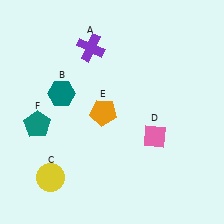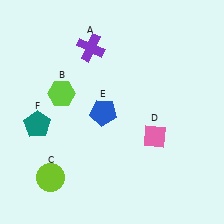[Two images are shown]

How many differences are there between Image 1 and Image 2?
There are 3 differences between the two images.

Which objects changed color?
B changed from teal to lime. C changed from yellow to lime. E changed from orange to blue.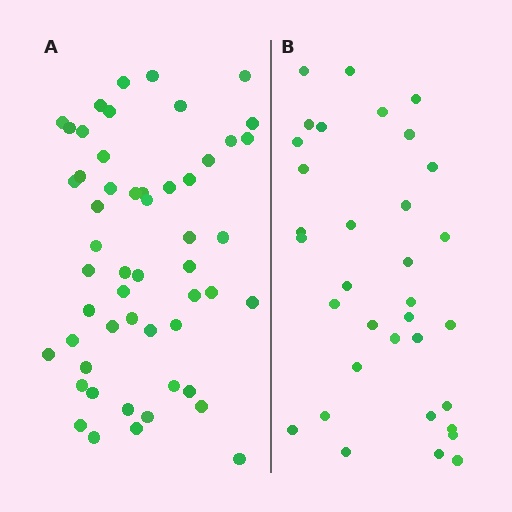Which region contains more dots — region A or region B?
Region A (the left region) has more dots.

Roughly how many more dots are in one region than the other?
Region A has approximately 20 more dots than region B.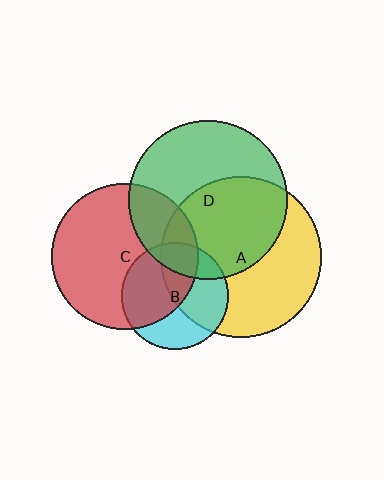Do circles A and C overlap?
Yes.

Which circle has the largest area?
Circle A (yellow).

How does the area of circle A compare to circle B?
Approximately 2.3 times.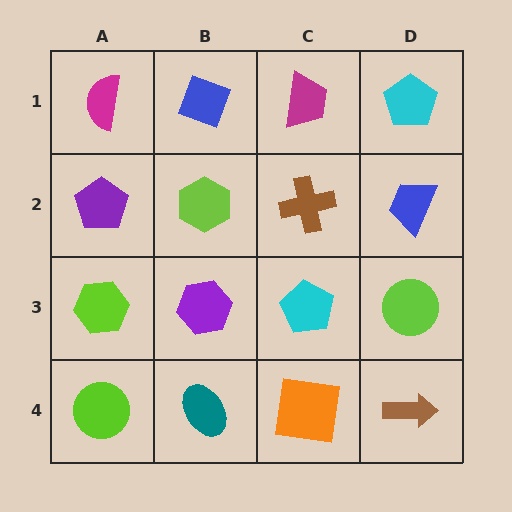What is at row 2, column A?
A purple pentagon.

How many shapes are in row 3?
4 shapes.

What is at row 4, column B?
A teal ellipse.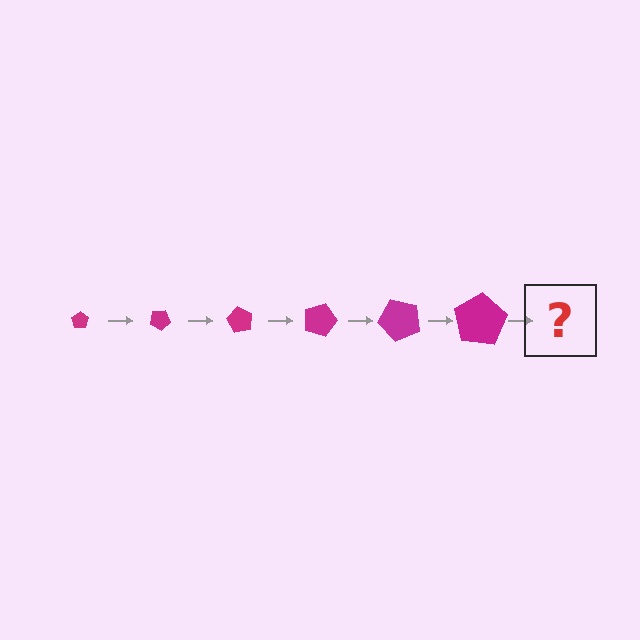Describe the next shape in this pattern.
It should be a pentagon, larger than the previous one and rotated 180 degrees from the start.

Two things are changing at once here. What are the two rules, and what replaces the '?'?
The two rules are that the pentagon grows larger each step and it rotates 30 degrees each step. The '?' should be a pentagon, larger than the previous one and rotated 180 degrees from the start.